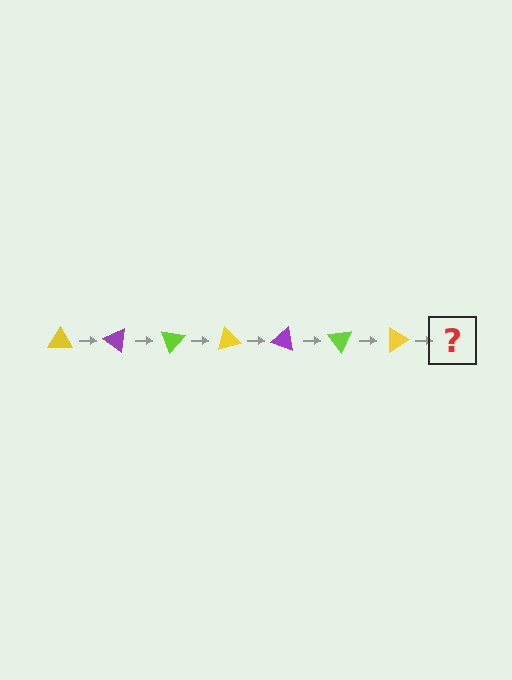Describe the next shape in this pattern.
It should be a purple triangle, rotated 245 degrees from the start.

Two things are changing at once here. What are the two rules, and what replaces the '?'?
The two rules are that it rotates 35 degrees each step and the color cycles through yellow, purple, and lime. The '?' should be a purple triangle, rotated 245 degrees from the start.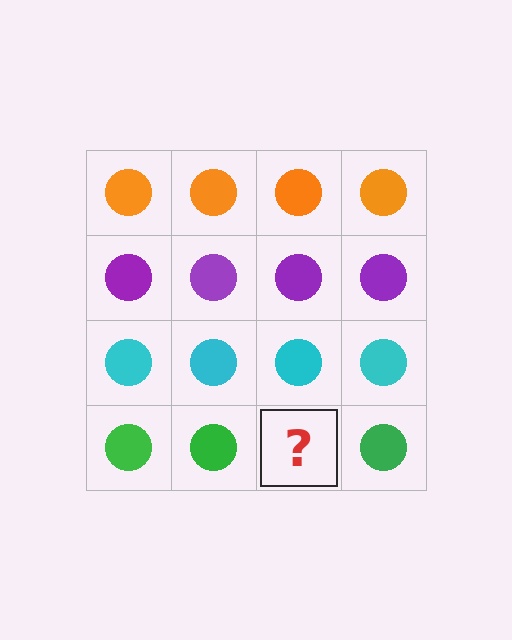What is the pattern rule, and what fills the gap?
The rule is that each row has a consistent color. The gap should be filled with a green circle.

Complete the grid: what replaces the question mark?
The question mark should be replaced with a green circle.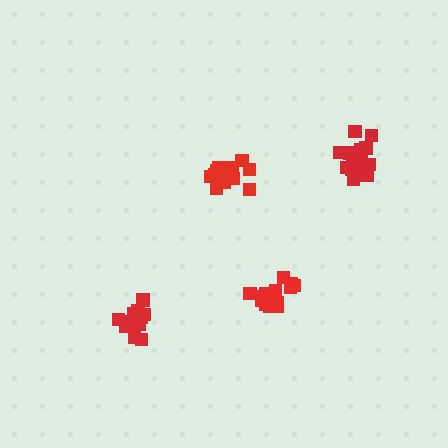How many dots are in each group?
Group 1: 12 dots, Group 2: 16 dots, Group 3: 12 dots, Group 4: 13 dots (53 total).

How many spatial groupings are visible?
There are 4 spatial groupings.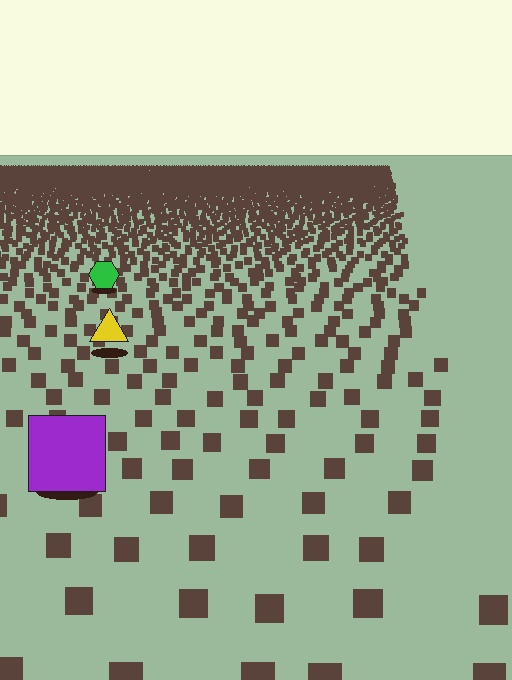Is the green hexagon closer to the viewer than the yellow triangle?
No. The yellow triangle is closer — you can tell from the texture gradient: the ground texture is coarser near it.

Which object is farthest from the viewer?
The green hexagon is farthest from the viewer. It appears smaller and the ground texture around it is denser.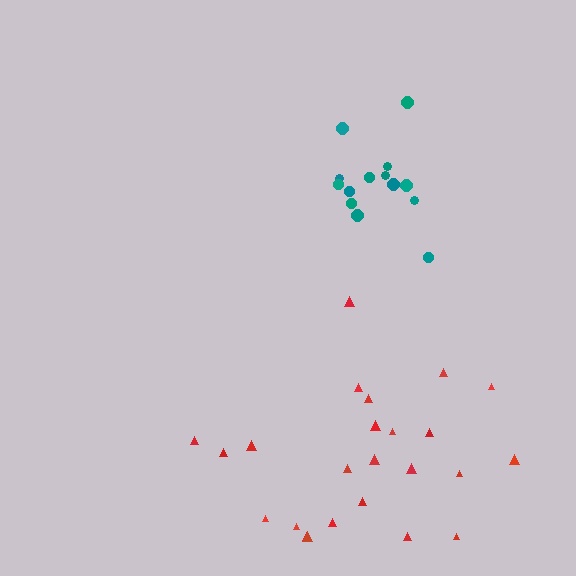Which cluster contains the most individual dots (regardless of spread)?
Red (24).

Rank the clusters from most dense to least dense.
teal, red.